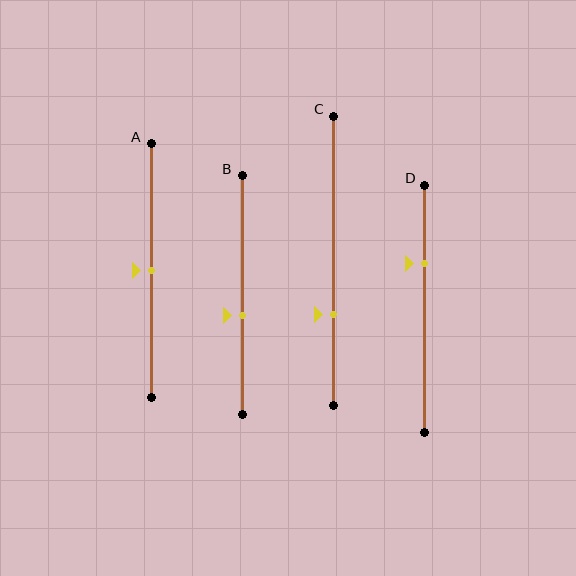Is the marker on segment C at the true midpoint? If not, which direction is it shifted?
No, the marker on segment C is shifted downward by about 19% of the segment length.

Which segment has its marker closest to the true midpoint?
Segment A has its marker closest to the true midpoint.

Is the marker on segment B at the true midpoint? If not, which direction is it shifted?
No, the marker on segment B is shifted downward by about 8% of the segment length.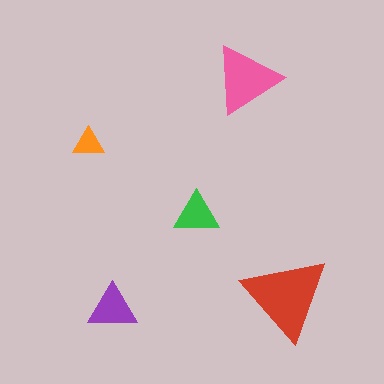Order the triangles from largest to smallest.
the red one, the pink one, the purple one, the green one, the orange one.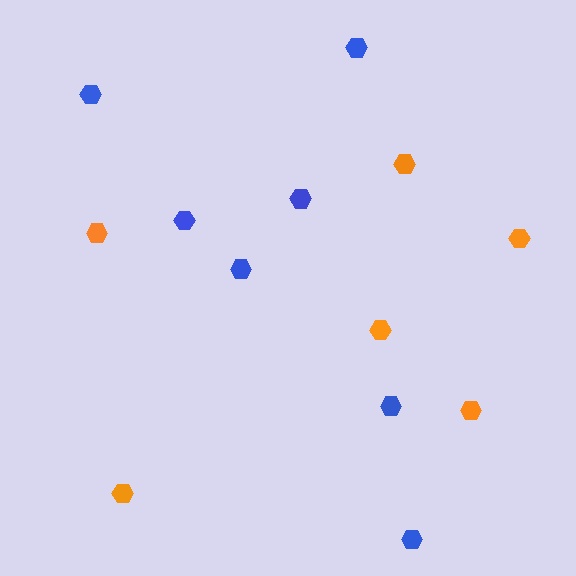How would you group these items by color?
There are 2 groups: one group of blue hexagons (7) and one group of orange hexagons (6).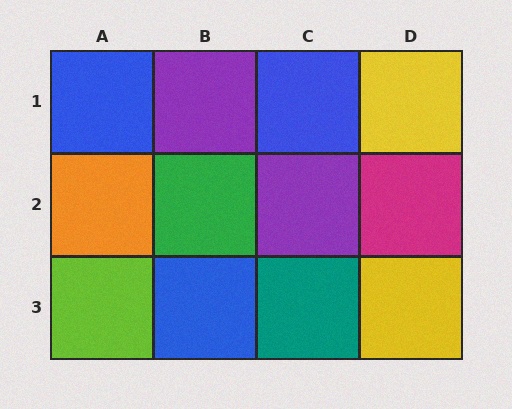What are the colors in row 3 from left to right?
Lime, blue, teal, yellow.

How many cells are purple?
2 cells are purple.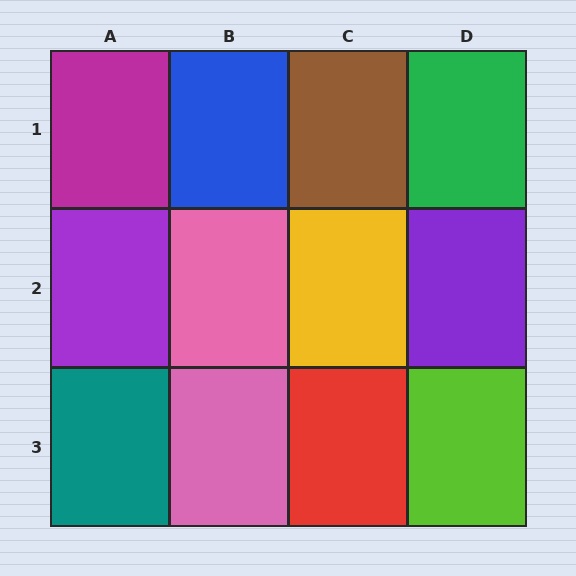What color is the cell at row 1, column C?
Brown.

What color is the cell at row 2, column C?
Yellow.